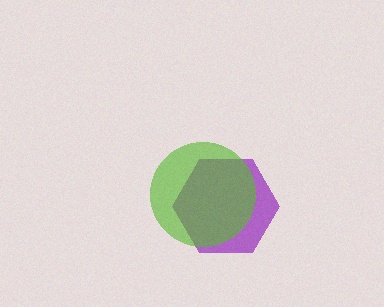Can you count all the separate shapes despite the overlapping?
Yes, there are 2 separate shapes.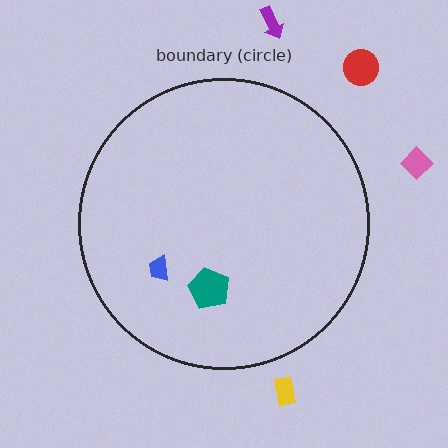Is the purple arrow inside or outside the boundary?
Outside.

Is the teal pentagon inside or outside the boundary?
Inside.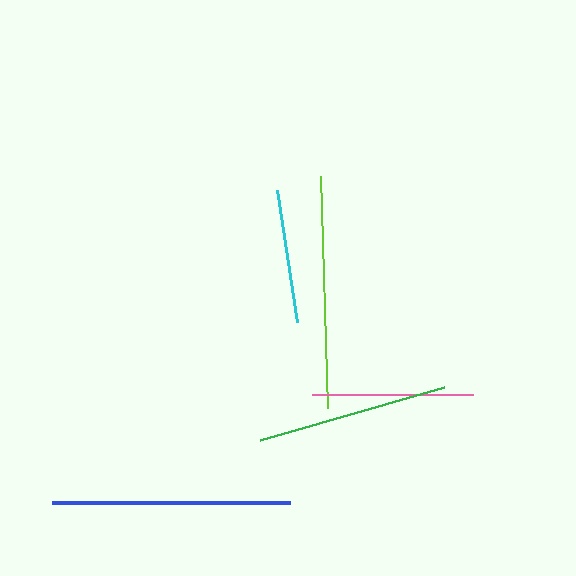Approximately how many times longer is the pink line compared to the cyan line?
The pink line is approximately 1.2 times the length of the cyan line.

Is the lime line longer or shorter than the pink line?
The lime line is longer than the pink line.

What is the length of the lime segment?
The lime segment is approximately 232 pixels long.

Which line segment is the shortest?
The cyan line is the shortest at approximately 133 pixels.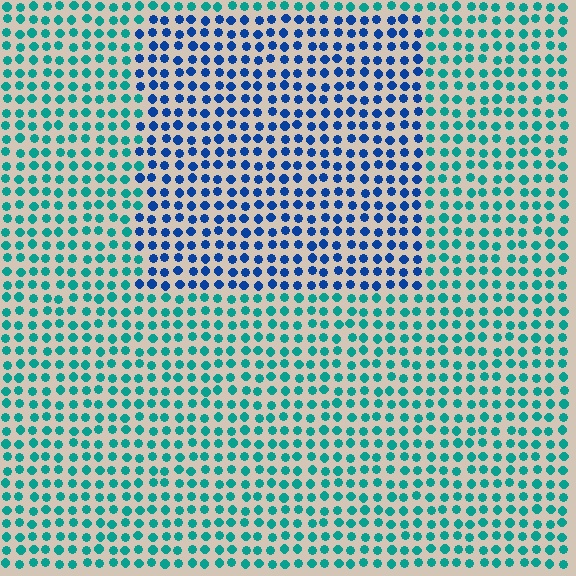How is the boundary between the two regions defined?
The boundary is defined purely by a slight shift in hue (about 45 degrees). Spacing, size, and orientation are identical on both sides.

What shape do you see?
I see a rectangle.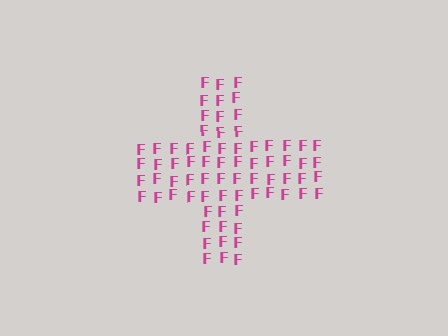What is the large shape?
The large shape is a cross.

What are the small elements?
The small elements are letter F's.